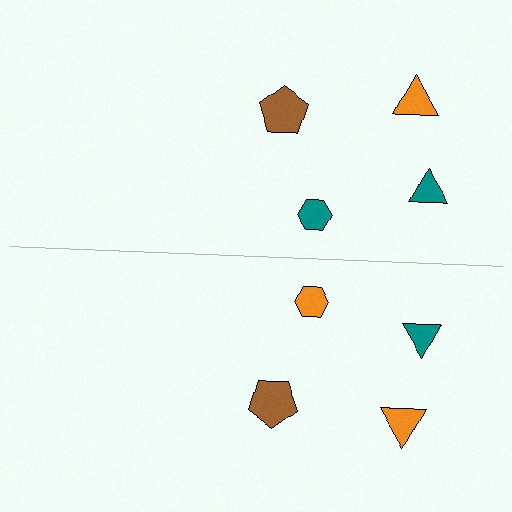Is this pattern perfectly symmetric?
No, the pattern is not perfectly symmetric. The orange hexagon on the bottom side breaks the symmetry — its mirror counterpart is teal.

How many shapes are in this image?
There are 8 shapes in this image.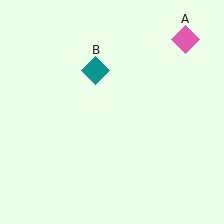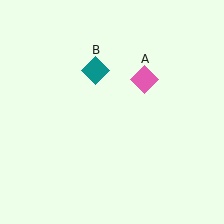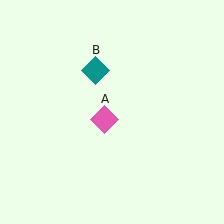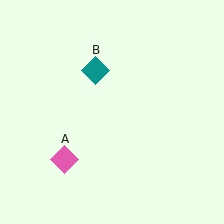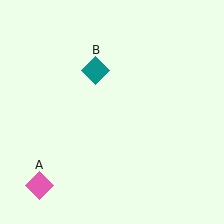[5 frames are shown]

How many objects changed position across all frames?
1 object changed position: pink diamond (object A).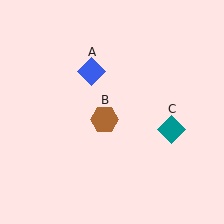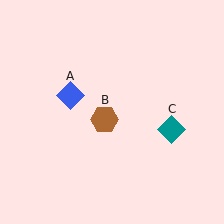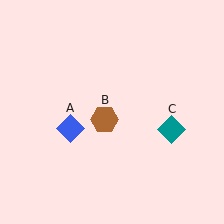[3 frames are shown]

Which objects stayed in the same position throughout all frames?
Brown hexagon (object B) and teal diamond (object C) remained stationary.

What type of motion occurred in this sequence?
The blue diamond (object A) rotated counterclockwise around the center of the scene.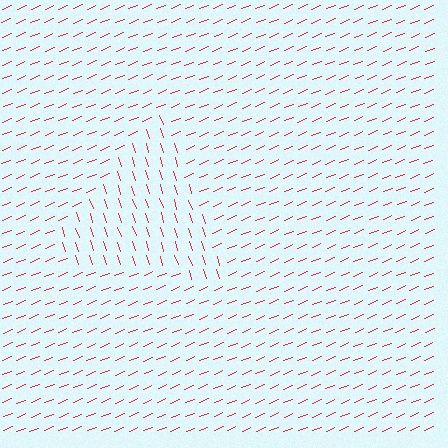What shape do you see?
I see a triangle.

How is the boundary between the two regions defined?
The boundary is defined purely by a change in line orientation (approximately 85 degrees difference). All lines are the same color and thickness.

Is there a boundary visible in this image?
Yes, there is a texture boundary formed by a change in line orientation.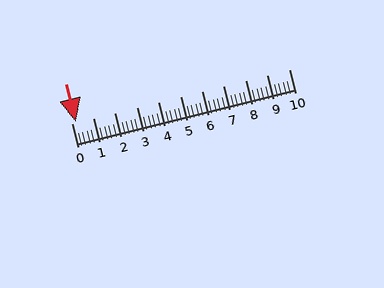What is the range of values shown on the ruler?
The ruler shows values from 0 to 10.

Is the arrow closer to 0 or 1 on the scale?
The arrow is closer to 0.